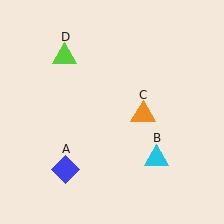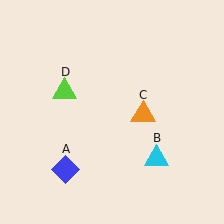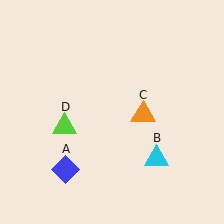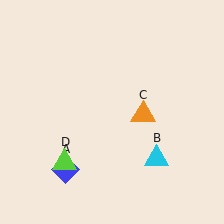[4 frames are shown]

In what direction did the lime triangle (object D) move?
The lime triangle (object D) moved down.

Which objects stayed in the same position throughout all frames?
Blue diamond (object A) and cyan triangle (object B) and orange triangle (object C) remained stationary.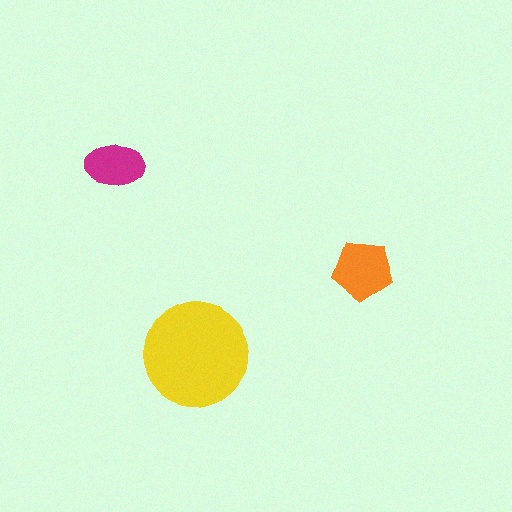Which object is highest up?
The magenta ellipse is topmost.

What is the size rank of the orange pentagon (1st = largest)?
2nd.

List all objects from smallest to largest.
The magenta ellipse, the orange pentagon, the yellow circle.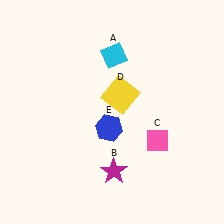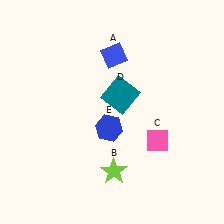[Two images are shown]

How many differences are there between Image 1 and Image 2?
There are 3 differences between the two images.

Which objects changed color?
A changed from cyan to blue. B changed from magenta to lime. D changed from yellow to teal.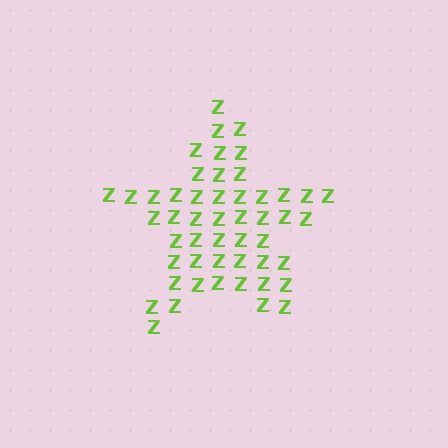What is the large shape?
The large shape is a star.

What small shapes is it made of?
It is made of small letter Z's.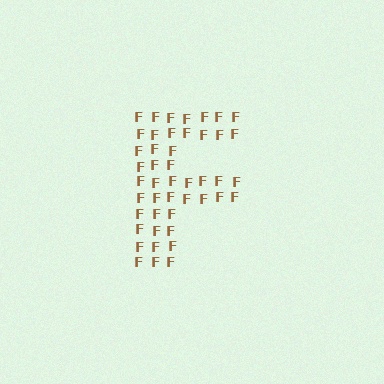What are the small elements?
The small elements are letter F's.